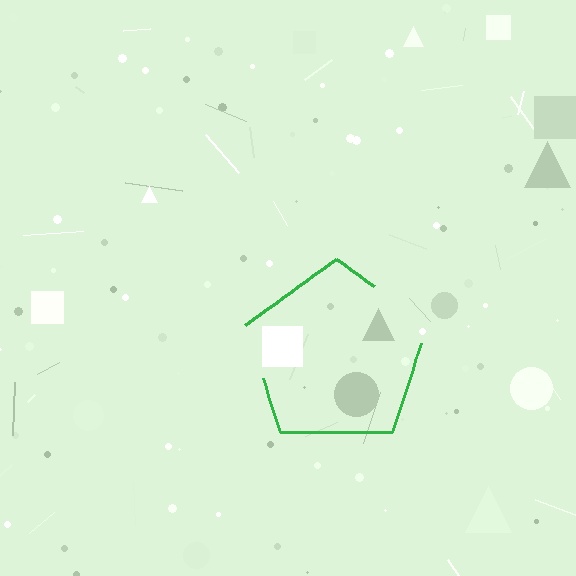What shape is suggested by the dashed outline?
The dashed outline suggests a pentagon.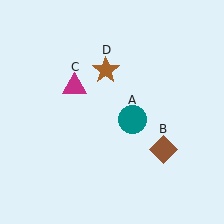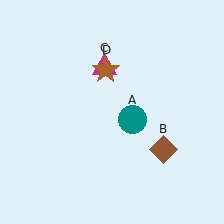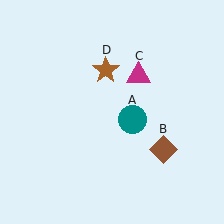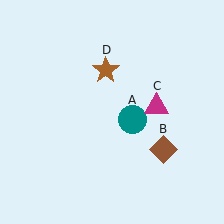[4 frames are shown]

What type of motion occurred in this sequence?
The magenta triangle (object C) rotated clockwise around the center of the scene.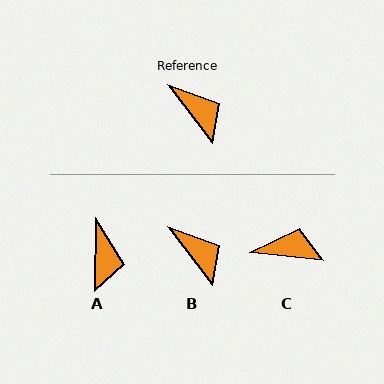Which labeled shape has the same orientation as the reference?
B.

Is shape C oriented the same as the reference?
No, it is off by about 46 degrees.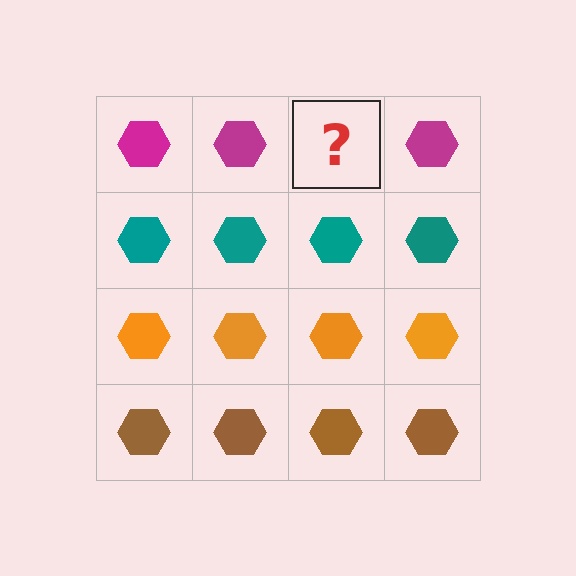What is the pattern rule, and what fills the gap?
The rule is that each row has a consistent color. The gap should be filled with a magenta hexagon.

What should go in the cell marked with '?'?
The missing cell should contain a magenta hexagon.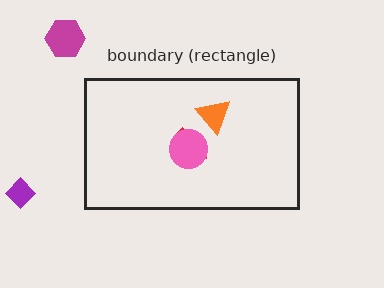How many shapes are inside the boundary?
3 inside, 2 outside.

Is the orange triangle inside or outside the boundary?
Inside.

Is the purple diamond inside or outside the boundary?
Outside.